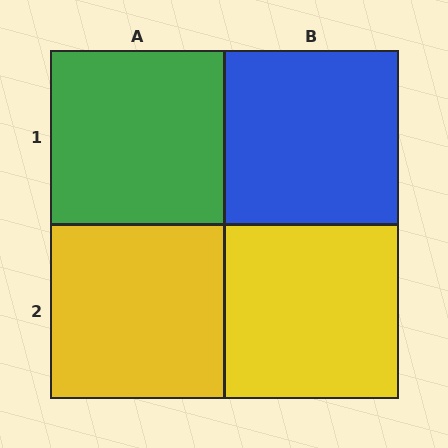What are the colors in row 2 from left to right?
Yellow, yellow.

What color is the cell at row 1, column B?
Blue.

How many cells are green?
1 cell is green.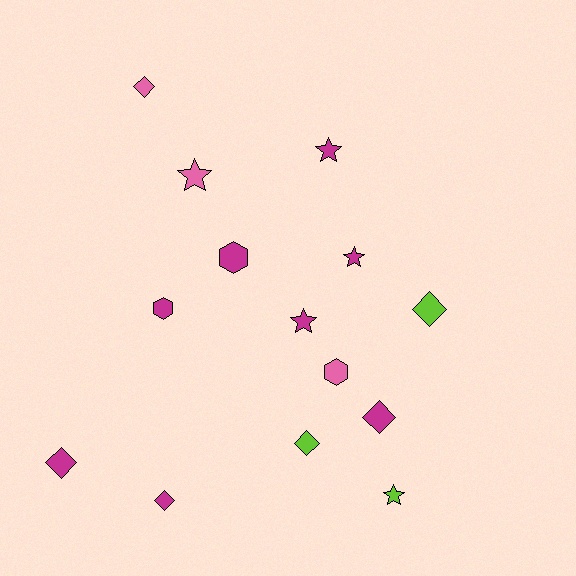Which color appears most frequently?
Magenta, with 8 objects.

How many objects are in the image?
There are 14 objects.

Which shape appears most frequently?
Diamond, with 6 objects.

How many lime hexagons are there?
There are no lime hexagons.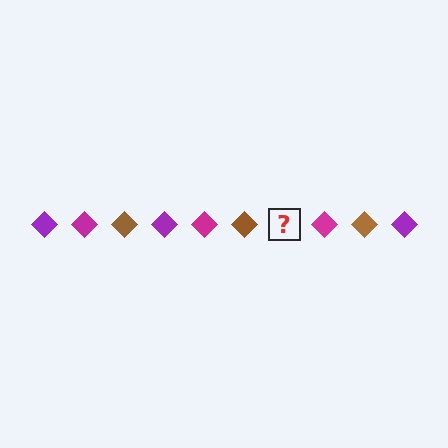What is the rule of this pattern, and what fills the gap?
The rule is that the pattern cycles through purple, magenta, brown diamonds. The gap should be filled with a purple diamond.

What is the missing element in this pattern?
The missing element is a purple diamond.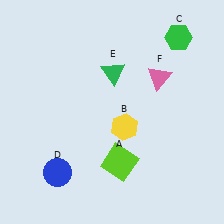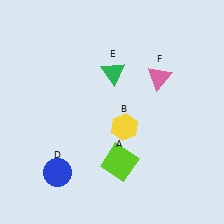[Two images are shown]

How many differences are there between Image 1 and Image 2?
There is 1 difference between the two images.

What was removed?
The green hexagon (C) was removed in Image 2.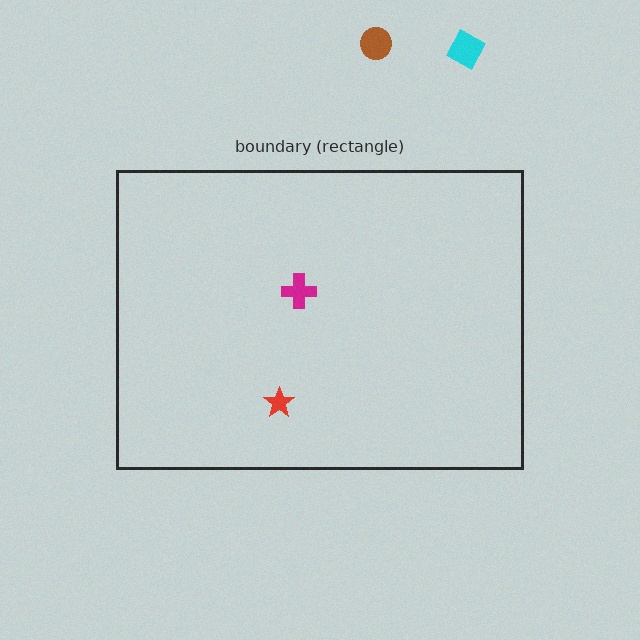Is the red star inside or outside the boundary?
Inside.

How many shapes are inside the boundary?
2 inside, 2 outside.